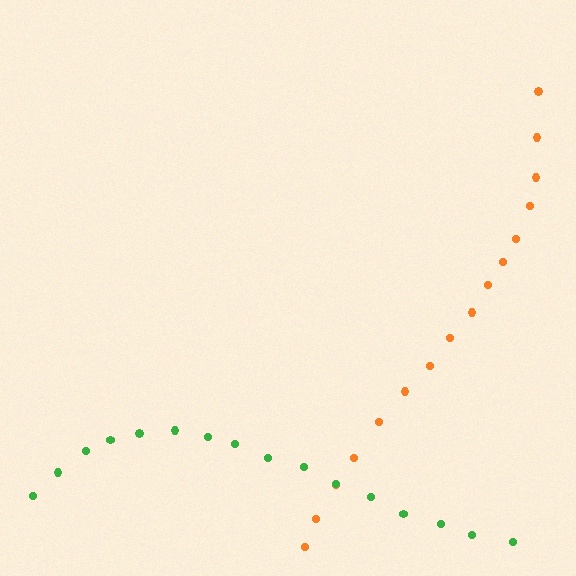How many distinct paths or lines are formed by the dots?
There are 2 distinct paths.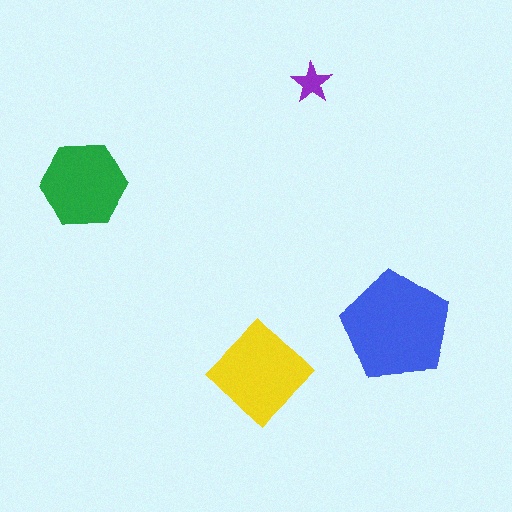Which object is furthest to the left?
The green hexagon is leftmost.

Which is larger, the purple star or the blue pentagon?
The blue pentagon.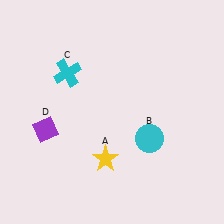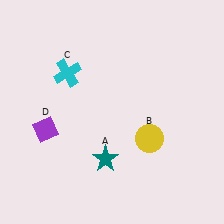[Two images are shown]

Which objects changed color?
A changed from yellow to teal. B changed from cyan to yellow.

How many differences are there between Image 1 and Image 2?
There are 2 differences between the two images.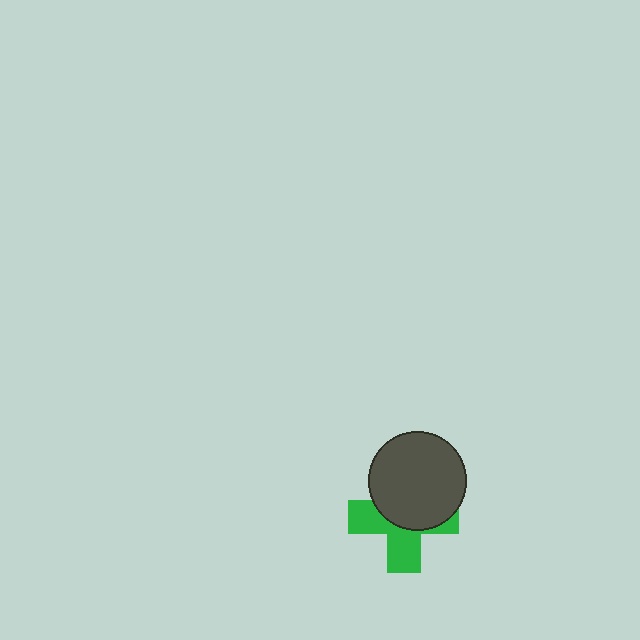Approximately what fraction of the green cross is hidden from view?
Roughly 52% of the green cross is hidden behind the dark gray circle.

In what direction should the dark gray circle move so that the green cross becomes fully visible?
The dark gray circle should move up. That is the shortest direction to clear the overlap and leave the green cross fully visible.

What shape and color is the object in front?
The object in front is a dark gray circle.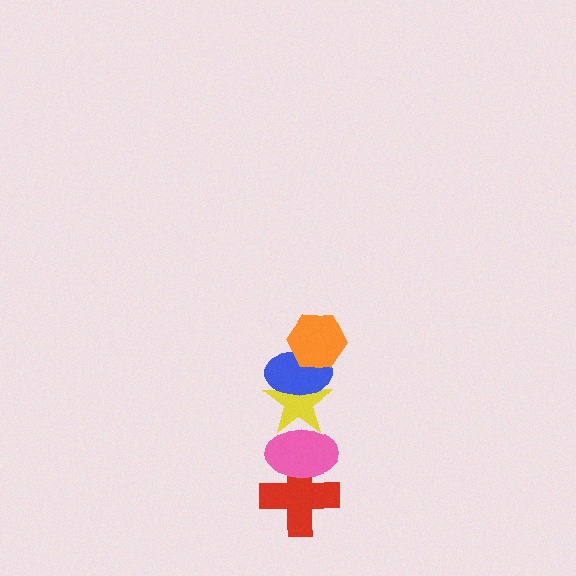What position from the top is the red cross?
The red cross is 5th from the top.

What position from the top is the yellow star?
The yellow star is 3rd from the top.